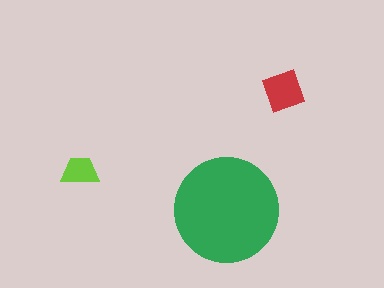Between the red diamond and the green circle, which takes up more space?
The green circle.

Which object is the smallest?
The lime trapezoid.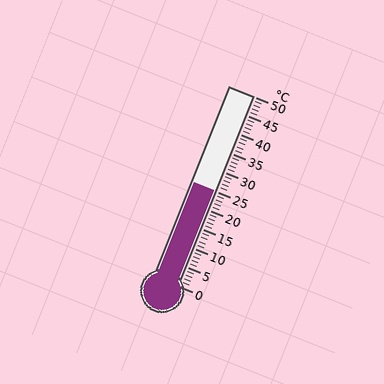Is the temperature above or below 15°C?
The temperature is above 15°C.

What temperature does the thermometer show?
The thermometer shows approximately 25°C.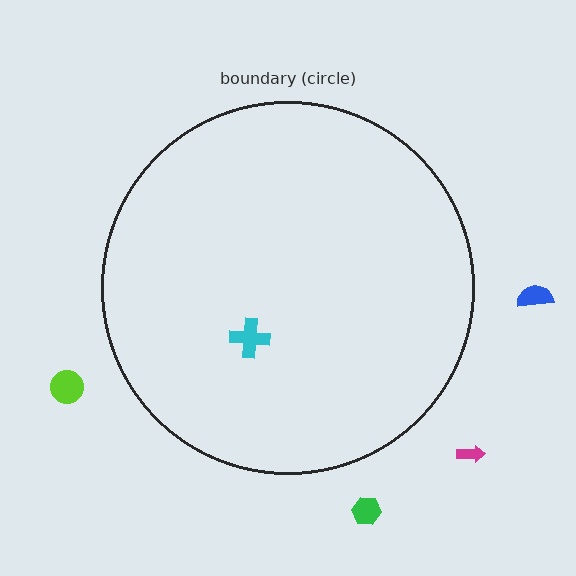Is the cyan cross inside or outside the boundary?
Inside.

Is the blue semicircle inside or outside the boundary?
Outside.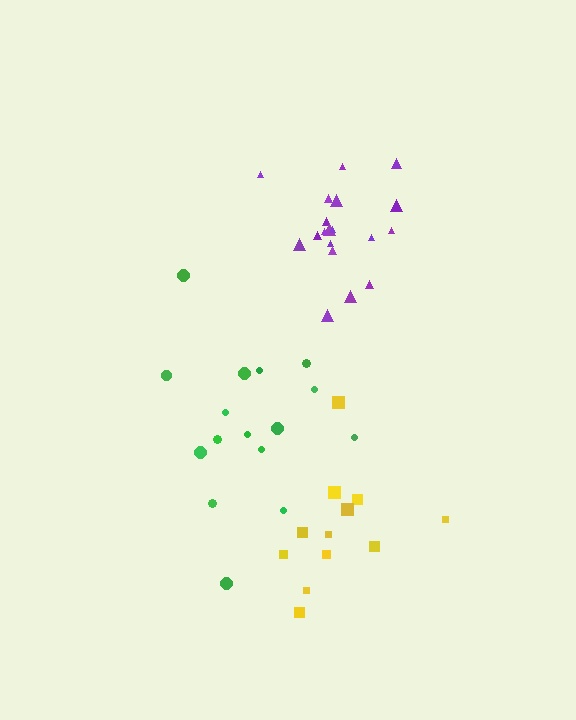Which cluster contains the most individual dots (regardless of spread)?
Purple (19).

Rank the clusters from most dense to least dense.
purple, yellow, green.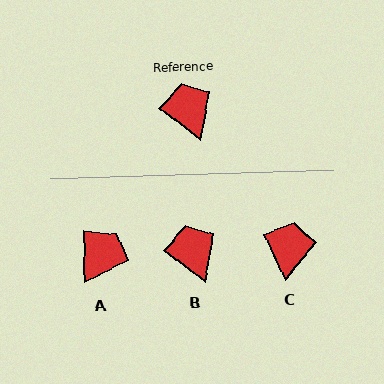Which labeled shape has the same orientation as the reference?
B.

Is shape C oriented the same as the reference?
No, it is off by about 28 degrees.